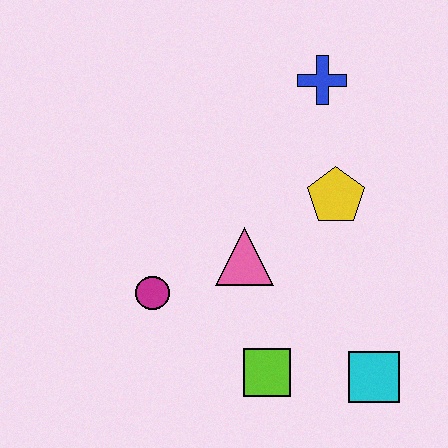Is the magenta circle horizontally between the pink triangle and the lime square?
No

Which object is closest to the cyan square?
The lime square is closest to the cyan square.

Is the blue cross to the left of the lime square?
No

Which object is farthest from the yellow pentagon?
The magenta circle is farthest from the yellow pentagon.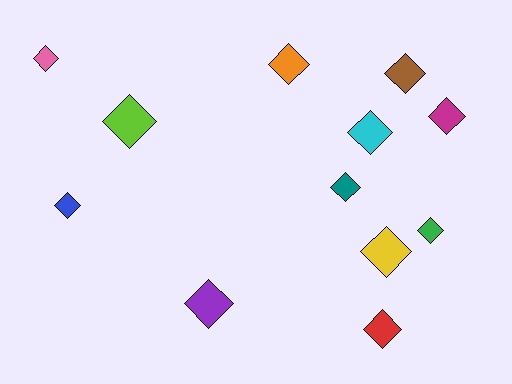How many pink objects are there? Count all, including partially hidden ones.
There is 1 pink object.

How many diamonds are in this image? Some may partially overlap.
There are 12 diamonds.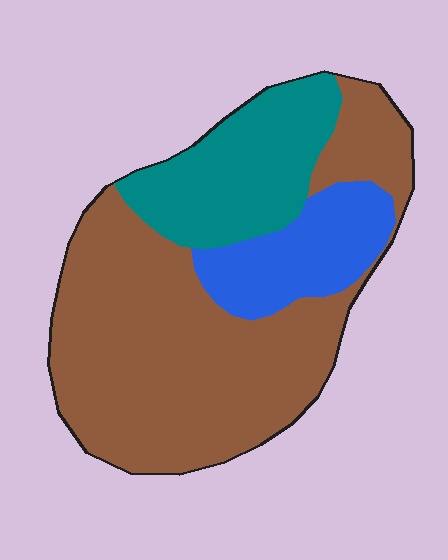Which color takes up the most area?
Brown, at roughly 60%.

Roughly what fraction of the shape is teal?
Teal takes up about one quarter (1/4) of the shape.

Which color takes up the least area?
Blue, at roughly 15%.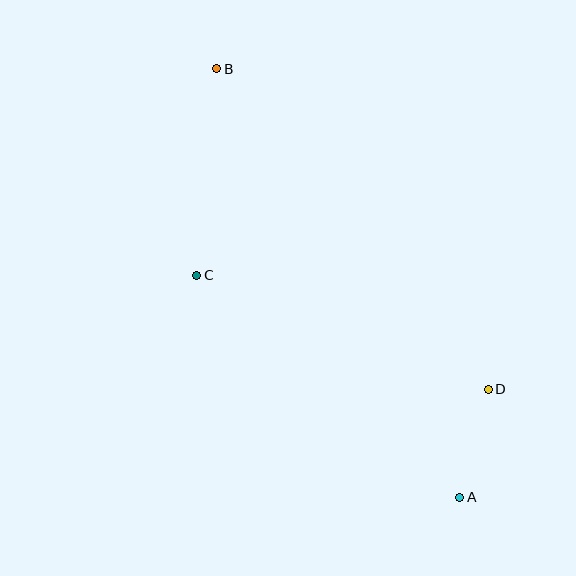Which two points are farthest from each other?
Points A and B are farthest from each other.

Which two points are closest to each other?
Points A and D are closest to each other.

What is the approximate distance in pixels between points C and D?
The distance between C and D is approximately 313 pixels.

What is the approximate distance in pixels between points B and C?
The distance between B and C is approximately 208 pixels.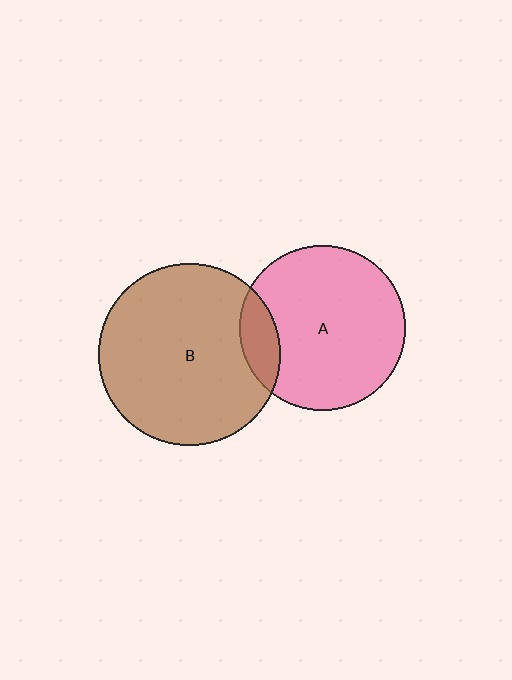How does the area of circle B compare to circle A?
Approximately 1.2 times.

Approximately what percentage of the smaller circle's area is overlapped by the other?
Approximately 15%.